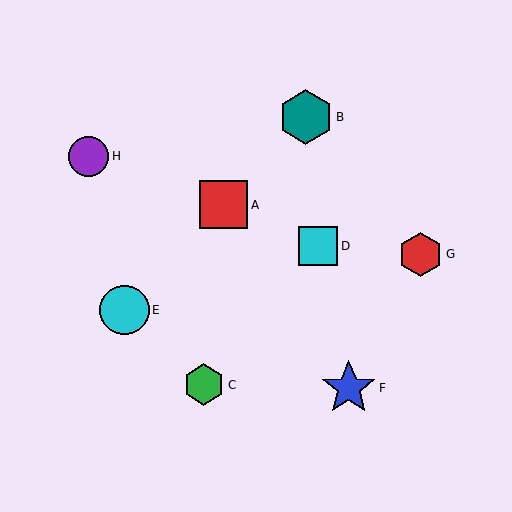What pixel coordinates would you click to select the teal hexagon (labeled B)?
Click at (306, 117) to select the teal hexagon B.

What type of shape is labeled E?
Shape E is a cyan circle.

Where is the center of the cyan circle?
The center of the cyan circle is at (124, 310).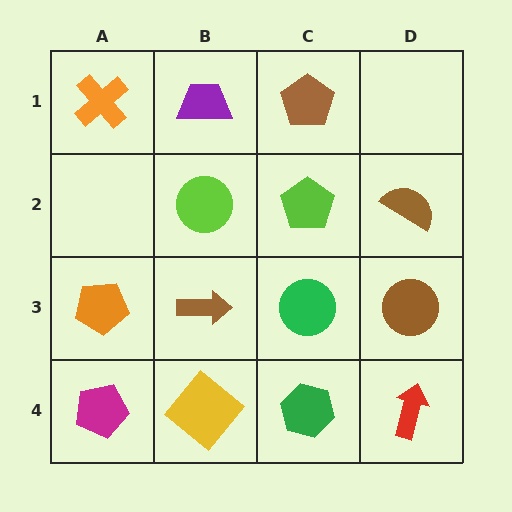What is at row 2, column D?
A brown semicircle.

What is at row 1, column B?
A purple trapezoid.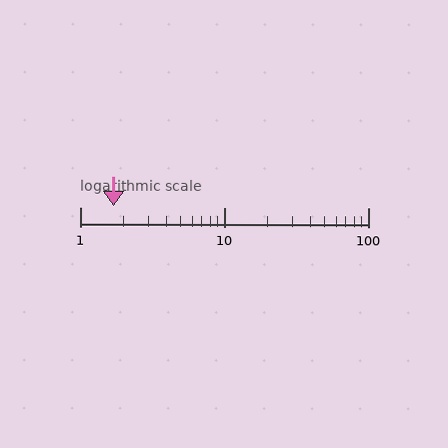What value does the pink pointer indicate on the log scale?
The pointer indicates approximately 1.7.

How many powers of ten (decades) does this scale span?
The scale spans 2 decades, from 1 to 100.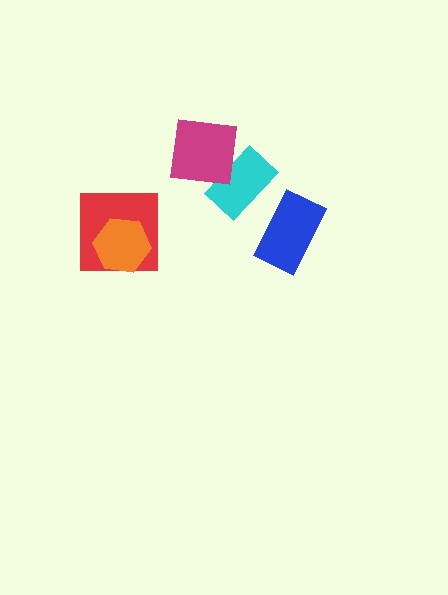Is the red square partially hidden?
Yes, it is partially covered by another shape.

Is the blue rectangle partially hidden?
No, no other shape covers it.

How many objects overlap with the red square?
1 object overlaps with the red square.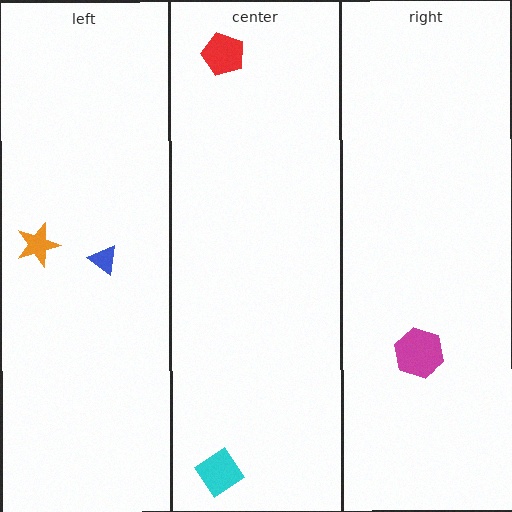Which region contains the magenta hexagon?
The right region.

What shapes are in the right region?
The magenta hexagon.